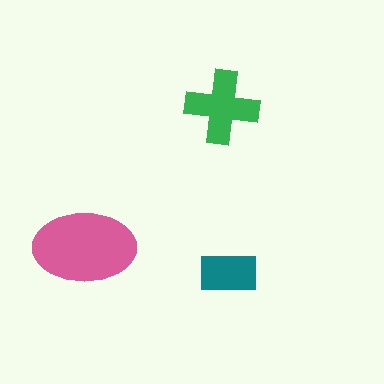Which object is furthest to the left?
The pink ellipse is leftmost.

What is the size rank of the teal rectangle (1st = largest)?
3rd.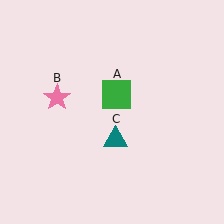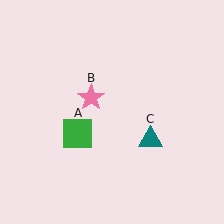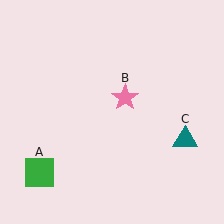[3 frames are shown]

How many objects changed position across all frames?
3 objects changed position: green square (object A), pink star (object B), teal triangle (object C).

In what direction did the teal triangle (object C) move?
The teal triangle (object C) moved right.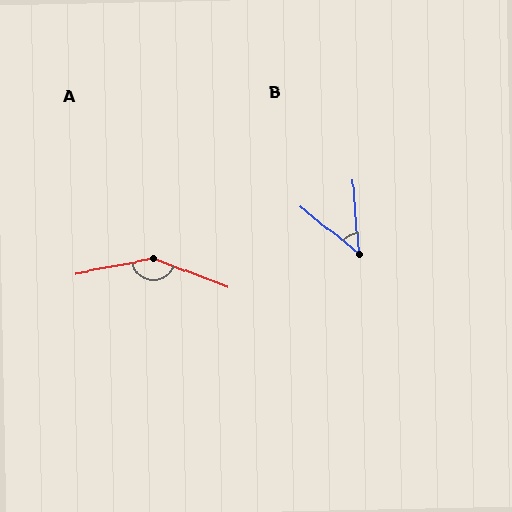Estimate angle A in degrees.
Approximately 148 degrees.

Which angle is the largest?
A, at approximately 148 degrees.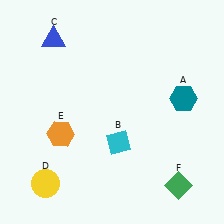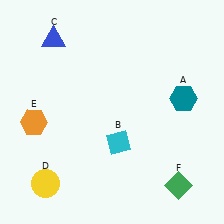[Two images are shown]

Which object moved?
The orange hexagon (E) moved left.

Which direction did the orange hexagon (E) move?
The orange hexagon (E) moved left.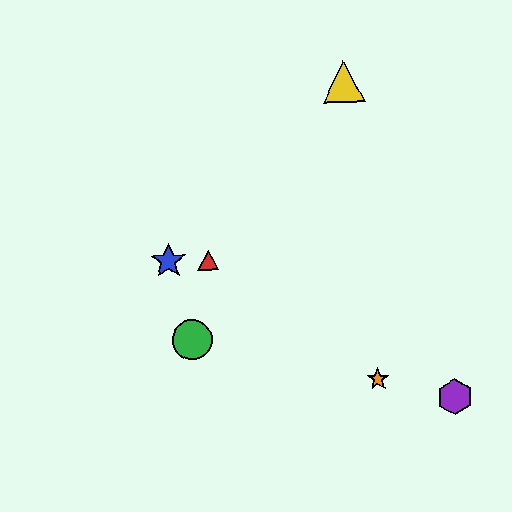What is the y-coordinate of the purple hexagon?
The purple hexagon is at y≈397.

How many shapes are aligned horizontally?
2 shapes (the red triangle, the blue star) are aligned horizontally.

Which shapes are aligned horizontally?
The red triangle, the blue star are aligned horizontally.